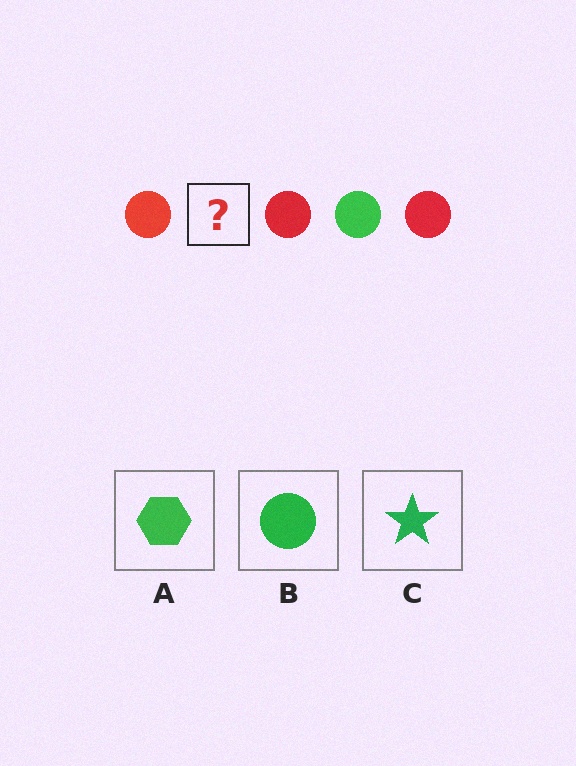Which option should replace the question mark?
Option B.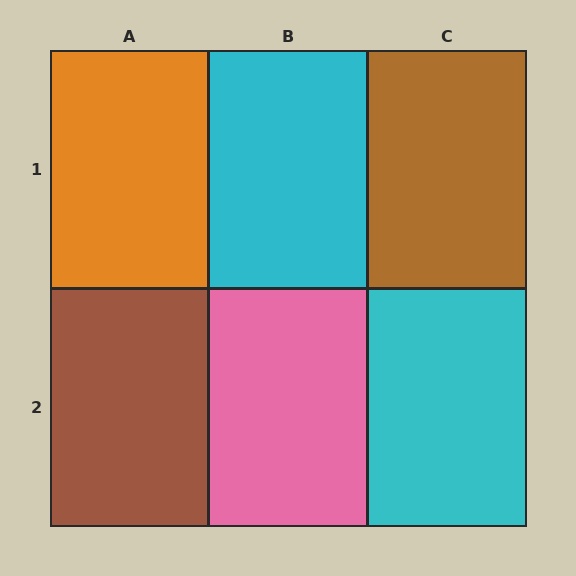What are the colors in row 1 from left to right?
Orange, cyan, brown.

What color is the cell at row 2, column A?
Brown.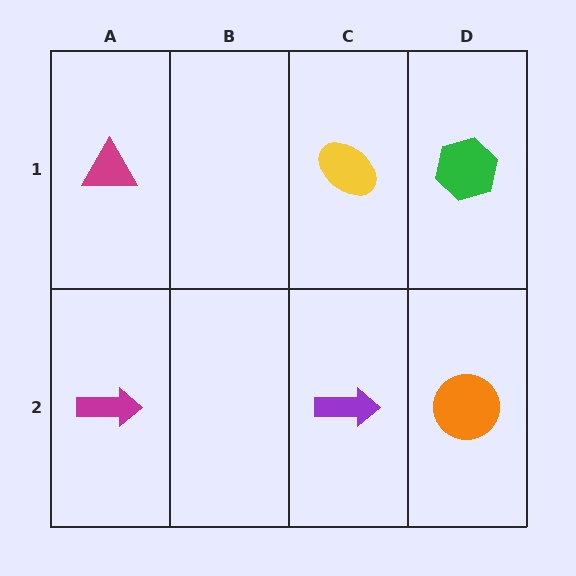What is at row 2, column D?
An orange circle.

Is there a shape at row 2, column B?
No, that cell is empty.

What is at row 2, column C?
A purple arrow.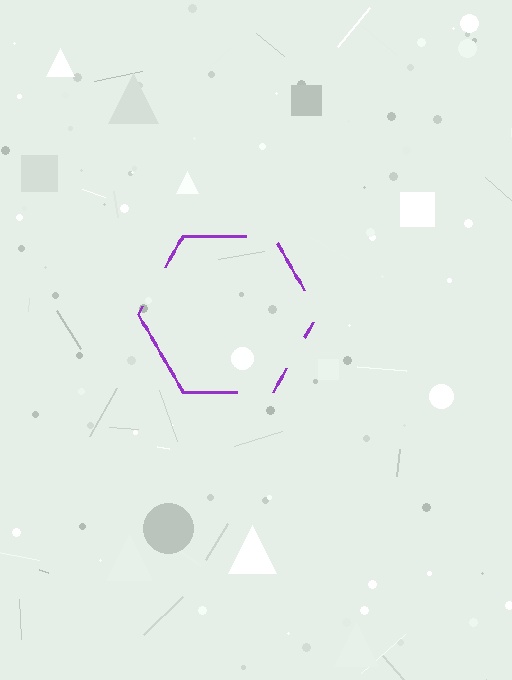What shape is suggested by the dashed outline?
The dashed outline suggests a hexagon.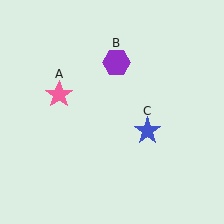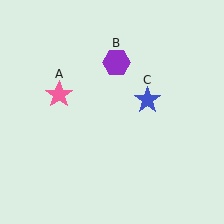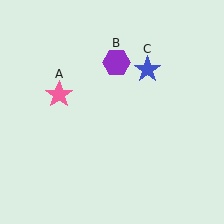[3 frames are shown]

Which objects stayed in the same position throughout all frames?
Pink star (object A) and purple hexagon (object B) remained stationary.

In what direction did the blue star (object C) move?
The blue star (object C) moved up.